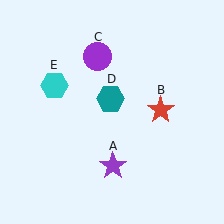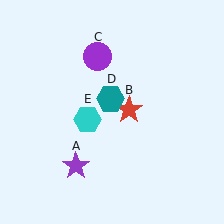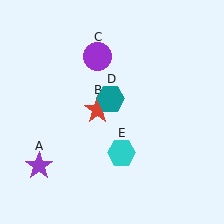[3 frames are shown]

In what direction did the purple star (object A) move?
The purple star (object A) moved left.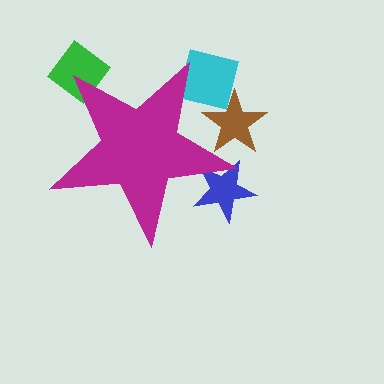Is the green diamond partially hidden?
Yes, the green diamond is partially hidden behind the magenta star.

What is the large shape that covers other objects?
A magenta star.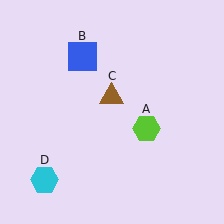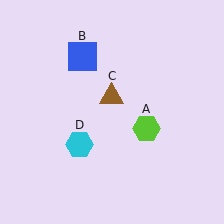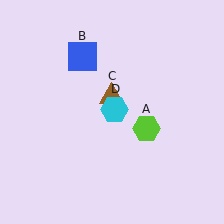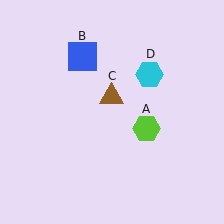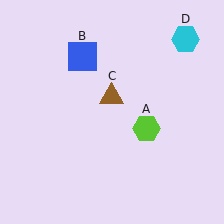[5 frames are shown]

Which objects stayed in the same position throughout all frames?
Lime hexagon (object A) and blue square (object B) and brown triangle (object C) remained stationary.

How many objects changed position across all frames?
1 object changed position: cyan hexagon (object D).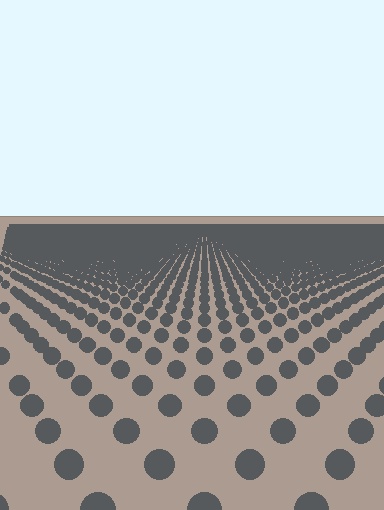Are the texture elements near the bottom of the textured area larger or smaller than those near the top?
Larger. Near the bottom, elements are closer to the viewer and appear at a bigger on-screen size.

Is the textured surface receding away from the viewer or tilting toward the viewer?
The surface is receding away from the viewer. Texture elements get smaller and denser toward the top.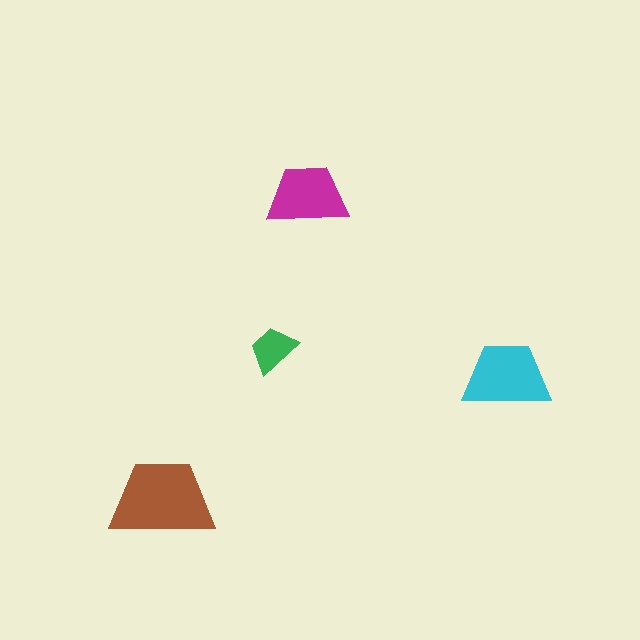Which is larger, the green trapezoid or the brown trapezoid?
The brown one.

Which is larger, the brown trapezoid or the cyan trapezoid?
The brown one.